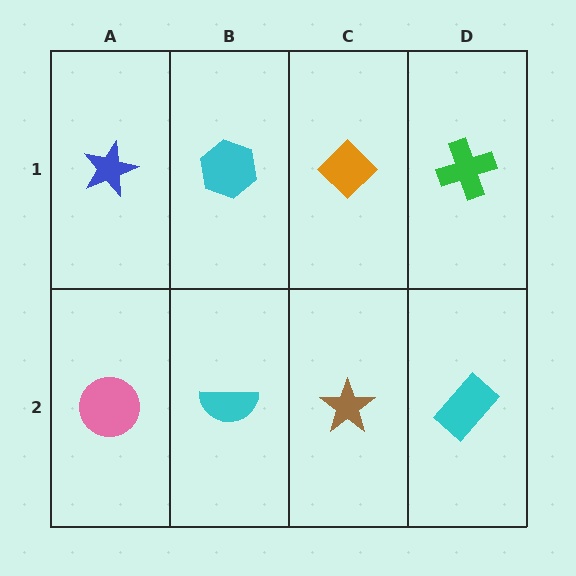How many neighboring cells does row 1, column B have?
3.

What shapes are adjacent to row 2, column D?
A green cross (row 1, column D), a brown star (row 2, column C).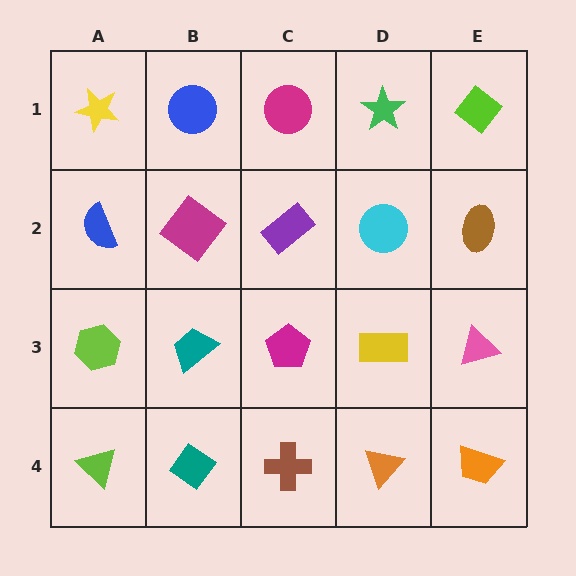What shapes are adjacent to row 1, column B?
A magenta diamond (row 2, column B), a yellow star (row 1, column A), a magenta circle (row 1, column C).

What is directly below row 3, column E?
An orange trapezoid.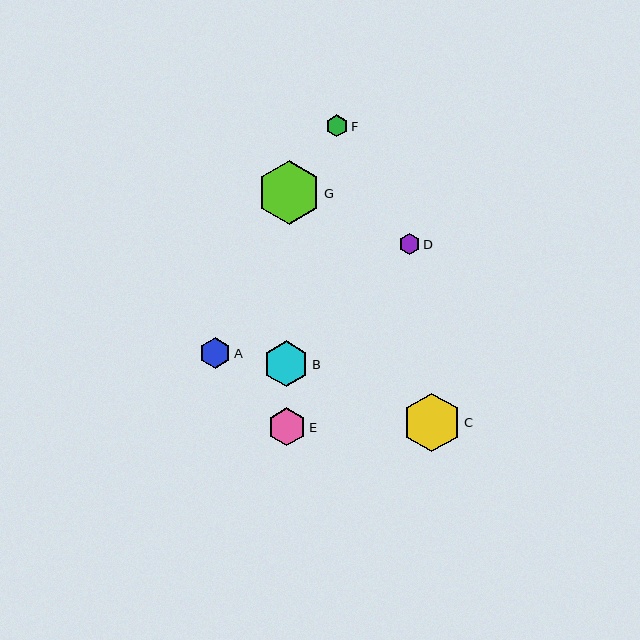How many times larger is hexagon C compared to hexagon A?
Hexagon C is approximately 1.9 times the size of hexagon A.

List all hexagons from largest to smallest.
From largest to smallest: G, C, B, E, A, F, D.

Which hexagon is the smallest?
Hexagon D is the smallest with a size of approximately 21 pixels.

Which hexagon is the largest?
Hexagon G is the largest with a size of approximately 64 pixels.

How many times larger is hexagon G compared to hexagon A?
Hexagon G is approximately 2.1 times the size of hexagon A.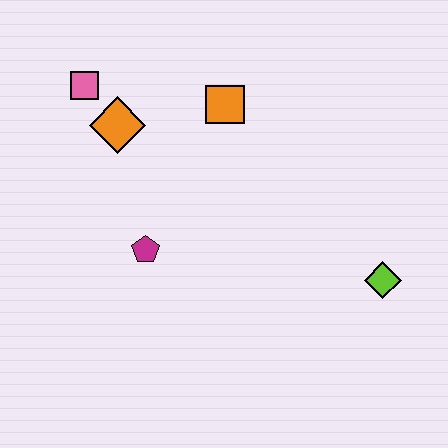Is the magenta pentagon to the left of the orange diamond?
No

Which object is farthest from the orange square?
The lime diamond is farthest from the orange square.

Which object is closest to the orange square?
The orange diamond is closest to the orange square.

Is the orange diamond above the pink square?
No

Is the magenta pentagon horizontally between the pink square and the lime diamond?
Yes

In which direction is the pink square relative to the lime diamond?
The pink square is to the left of the lime diamond.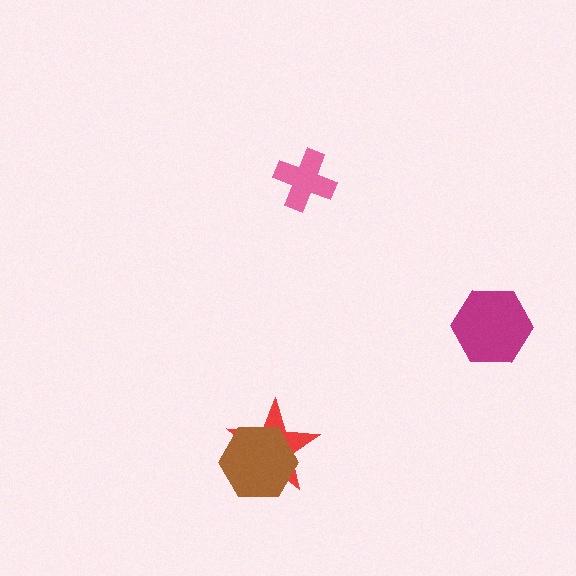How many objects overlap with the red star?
1 object overlaps with the red star.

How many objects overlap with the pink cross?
0 objects overlap with the pink cross.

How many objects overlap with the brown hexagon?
1 object overlaps with the brown hexagon.